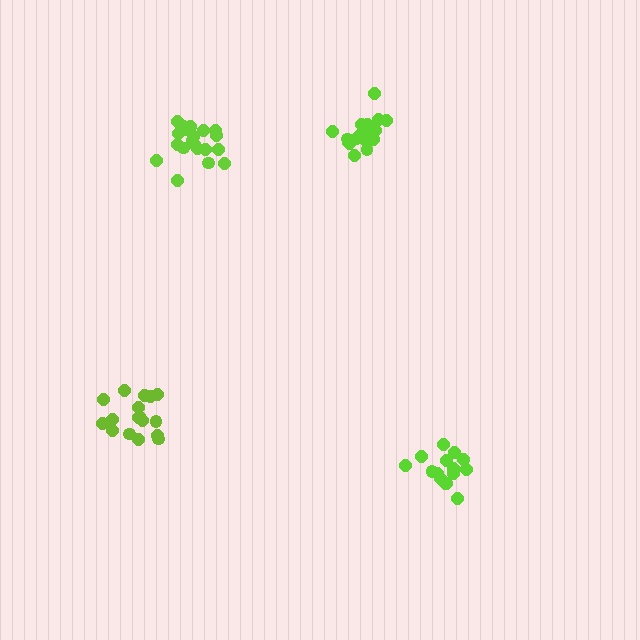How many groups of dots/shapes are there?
There are 4 groups.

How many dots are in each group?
Group 1: 17 dots, Group 2: 20 dots, Group 3: 15 dots, Group 4: 20 dots (72 total).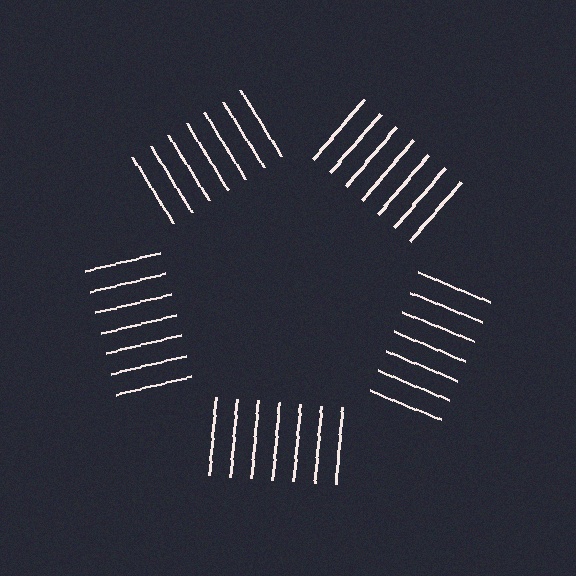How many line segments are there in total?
35 — 7 along each of the 5 edges.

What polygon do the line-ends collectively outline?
An illusory pentagon — the line segments terminate on its edges but no continuous stroke is drawn.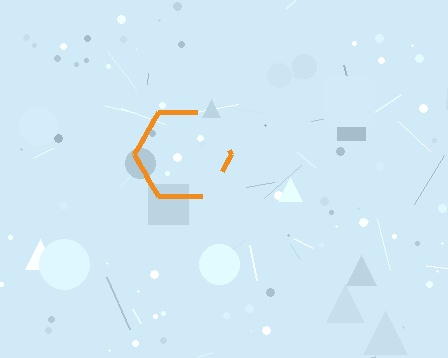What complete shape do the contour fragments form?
The contour fragments form a hexagon.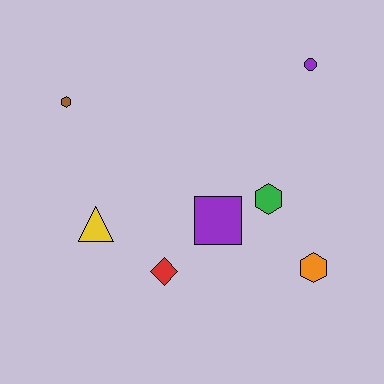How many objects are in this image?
There are 7 objects.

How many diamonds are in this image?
There is 1 diamond.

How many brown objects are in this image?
There is 1 brown object.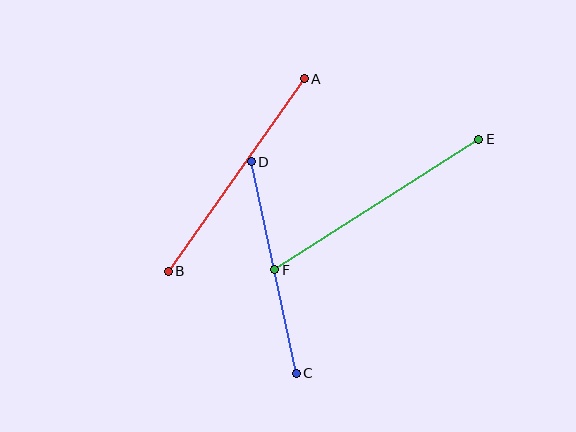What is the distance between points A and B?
The distance is approximately 236 pixels.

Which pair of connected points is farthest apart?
Points E and F are farthest apart.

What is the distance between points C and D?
The distance is approximately 216 pixels.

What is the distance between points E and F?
The distance is approximately 242 pixels.